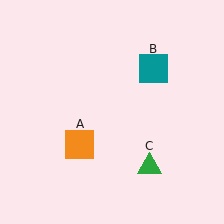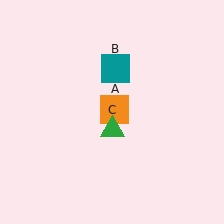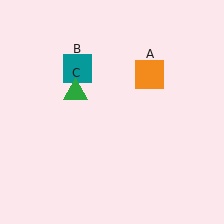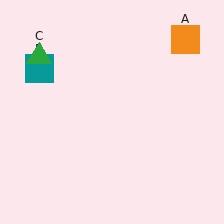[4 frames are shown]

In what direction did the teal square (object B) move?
The teal square (object B) moved left.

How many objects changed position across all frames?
3 objects changed position: orange square (object A), teal square (object B), green triangle (object C).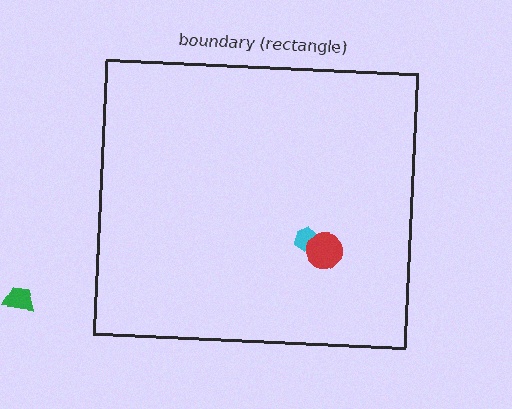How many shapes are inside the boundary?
2 inside, 1 outside.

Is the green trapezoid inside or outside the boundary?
Outside.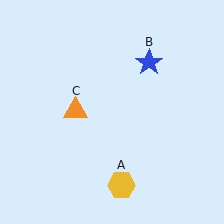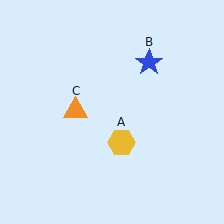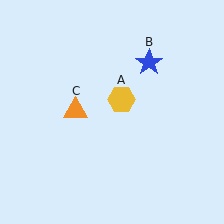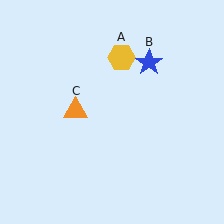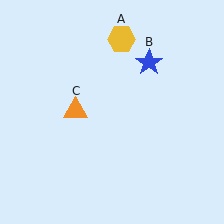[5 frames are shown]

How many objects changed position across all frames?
1 object changed position: yellow hexagon (object A).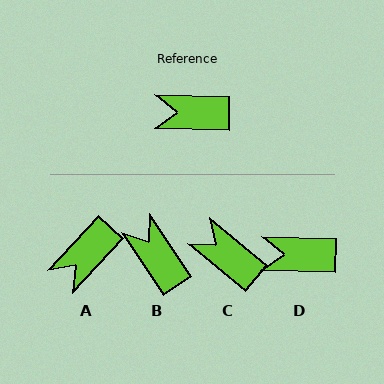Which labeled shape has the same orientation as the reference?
D.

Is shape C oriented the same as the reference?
No, it is off by about 39 degrees.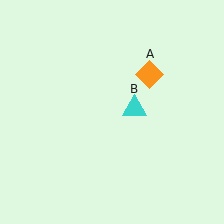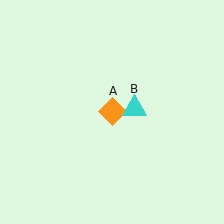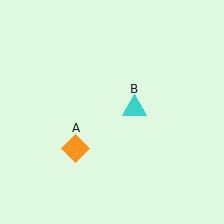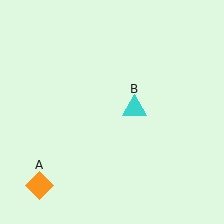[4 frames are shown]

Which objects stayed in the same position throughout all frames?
Cyan triangle (object B) remained stationary.